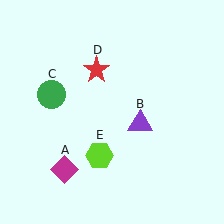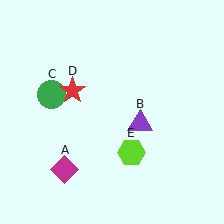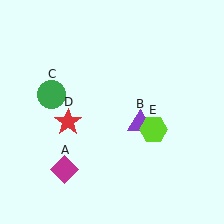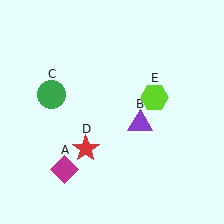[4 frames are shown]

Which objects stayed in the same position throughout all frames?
Magenta diamond (object A) and purple triangle (object B) and green circle (object C) remained stationary.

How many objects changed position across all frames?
2 objects changed position: red star (object D), lime hexagon (object E).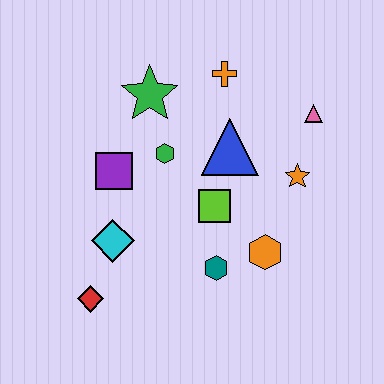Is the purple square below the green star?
Yes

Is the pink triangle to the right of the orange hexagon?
Yes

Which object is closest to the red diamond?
The cyan diamond is closest to the red diamond.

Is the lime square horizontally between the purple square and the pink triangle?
Yes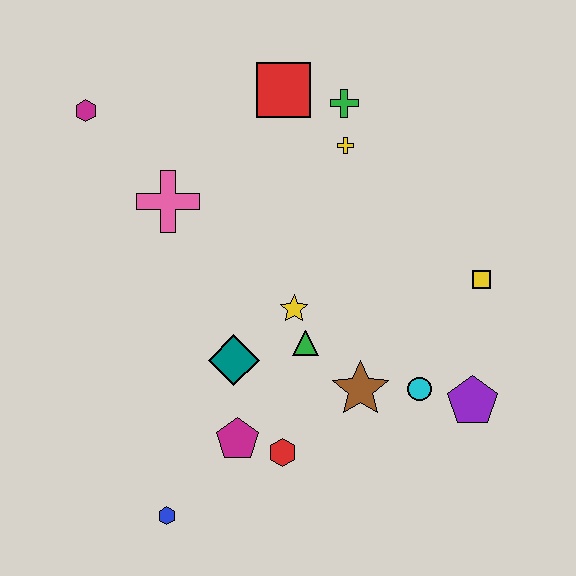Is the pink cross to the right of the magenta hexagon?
Yes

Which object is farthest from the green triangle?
The magenta hexagon is farthest from the green triangle.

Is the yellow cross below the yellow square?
No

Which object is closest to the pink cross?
The magenta hexagon is closest to the pink cross.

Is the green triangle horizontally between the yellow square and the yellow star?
Yes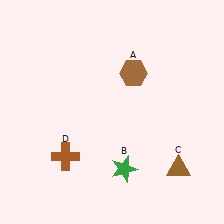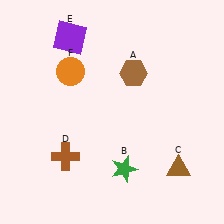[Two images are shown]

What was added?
A purple square (E), an orange circle (F) were added in Image 2.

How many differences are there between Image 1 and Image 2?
There are 2 differences between the two images.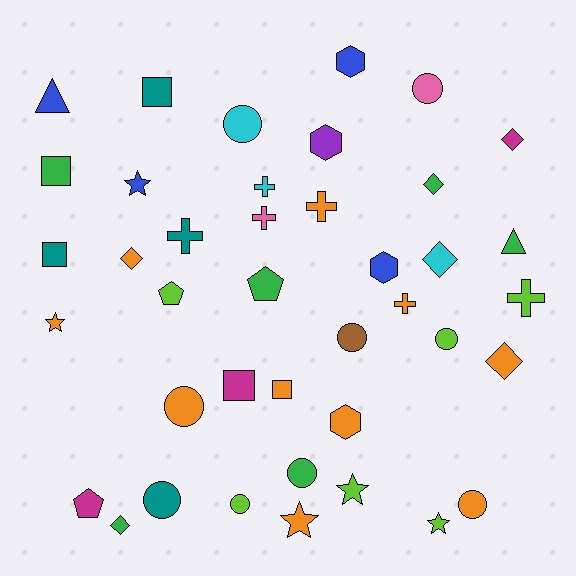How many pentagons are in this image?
There are 3 pentagons.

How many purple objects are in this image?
There is 1 purple object.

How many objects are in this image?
There are 40 objects.